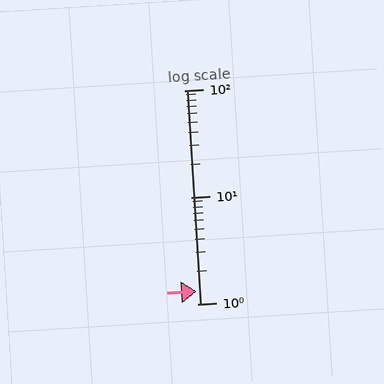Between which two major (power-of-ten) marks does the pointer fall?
The pointer is between 1 and 10.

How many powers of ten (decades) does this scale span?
The scale spans 2 decades, from 1 to 100.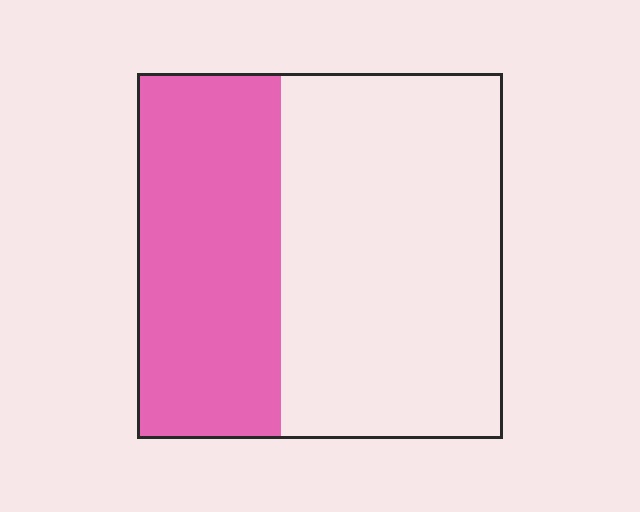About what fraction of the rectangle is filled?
About two fifths (2/5).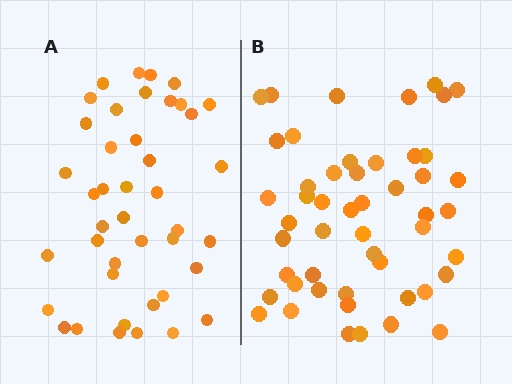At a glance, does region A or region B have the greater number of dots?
Region B (the right region) has more dots.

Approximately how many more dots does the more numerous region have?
Region B has roughly 8 or so more dots than region A.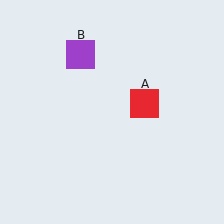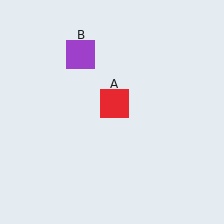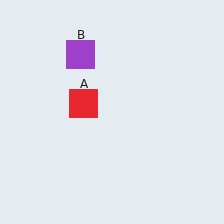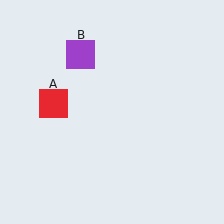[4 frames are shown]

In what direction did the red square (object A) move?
The red square (object A) moved left.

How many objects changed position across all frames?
1 object changed position: red square (object A).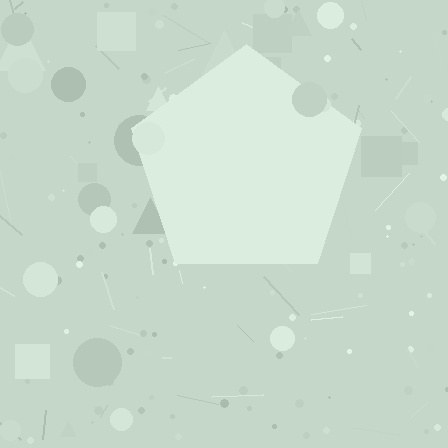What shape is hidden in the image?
A pentagon is hidden in the image.